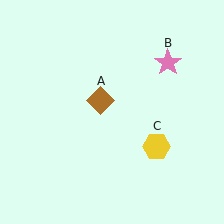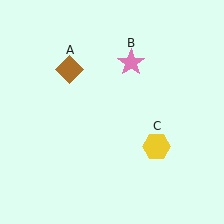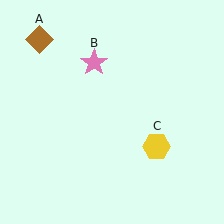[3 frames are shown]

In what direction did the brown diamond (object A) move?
The brown diamond (object A) moved up and to the left.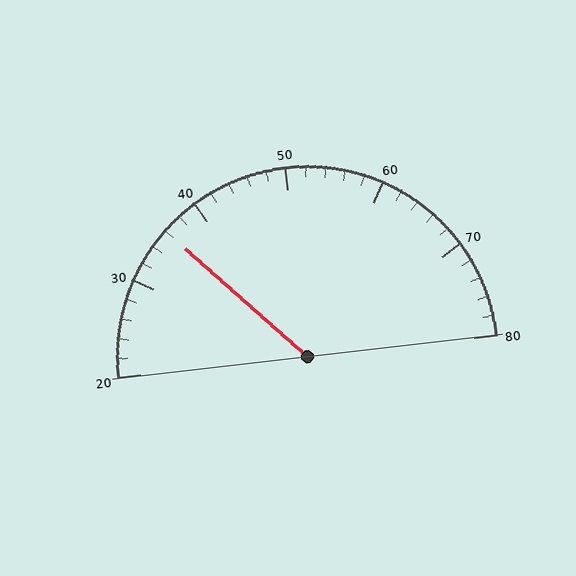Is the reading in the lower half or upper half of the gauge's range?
The reading is in the lower half of the range (20 to 80).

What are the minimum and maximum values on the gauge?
The gauge ranges from 20 to 80.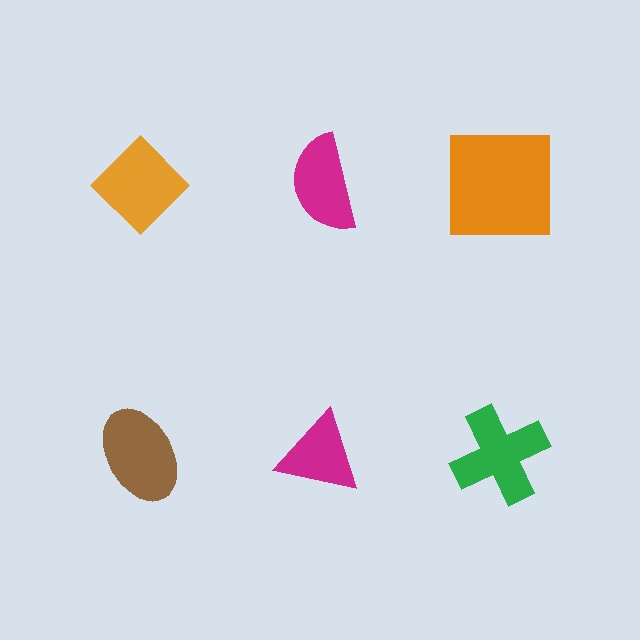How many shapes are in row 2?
3 shapes.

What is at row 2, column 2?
A magenta triangle.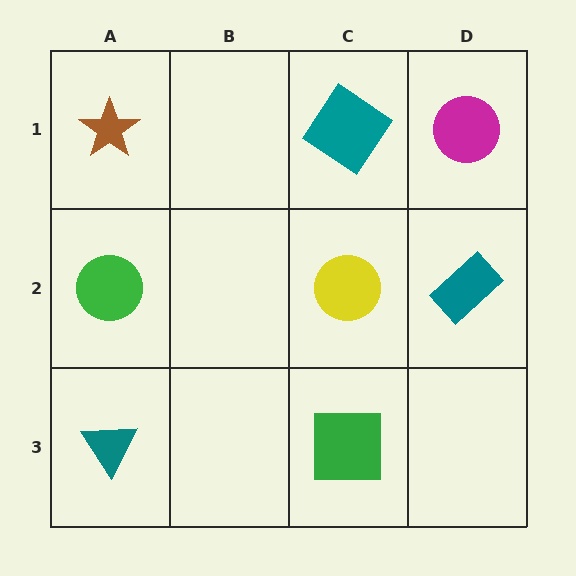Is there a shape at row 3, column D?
No, that cell is empty.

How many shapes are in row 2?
3 shapes.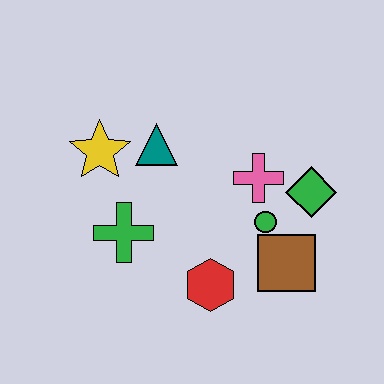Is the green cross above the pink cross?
No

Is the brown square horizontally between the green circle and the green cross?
No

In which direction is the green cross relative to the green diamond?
The green cross is to the left of the green diamond.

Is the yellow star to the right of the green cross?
No